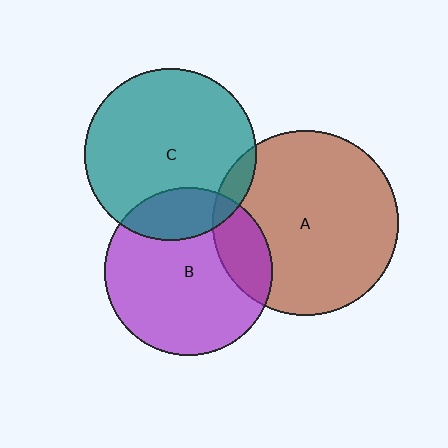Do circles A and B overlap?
Yes.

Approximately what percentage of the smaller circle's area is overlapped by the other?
Approximately 20%.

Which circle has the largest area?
Circle A (brown).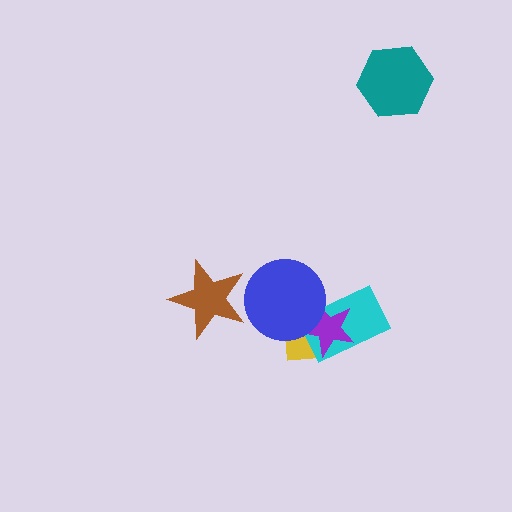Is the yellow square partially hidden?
Yes, it is partially covered by another shape.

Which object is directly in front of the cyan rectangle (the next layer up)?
The purple star is directly in front of the cyan rectangle.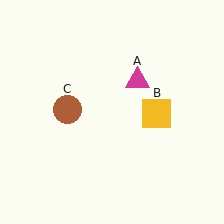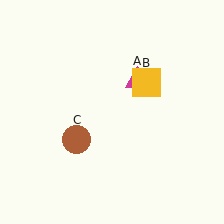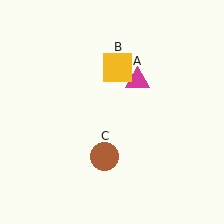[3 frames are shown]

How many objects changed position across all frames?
2 objects changed position: yellow square (object B), brown circle (object C).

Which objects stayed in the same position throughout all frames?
Magenta triangle (object A) remained stationary.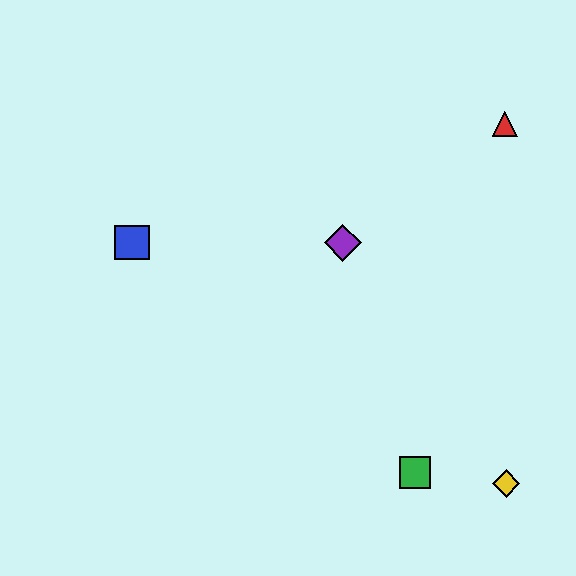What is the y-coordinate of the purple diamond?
The purple diamond is at y≈243.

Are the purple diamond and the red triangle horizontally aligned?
No, the purple diamond is at y≈243 and the red triangle is at y≈124.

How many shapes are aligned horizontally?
2 shapes (the blue square, the purple diamond) are aligned horizontally.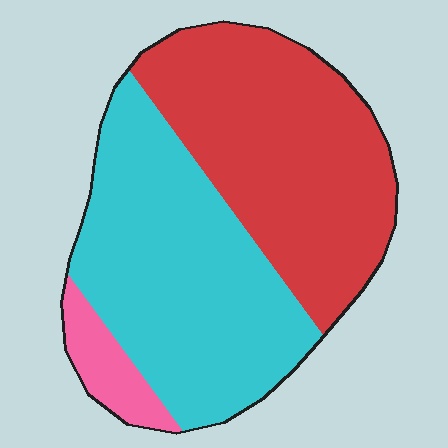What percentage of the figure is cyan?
Cyan covers around 45% of the figure.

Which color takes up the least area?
Pink, at roughly 5%.